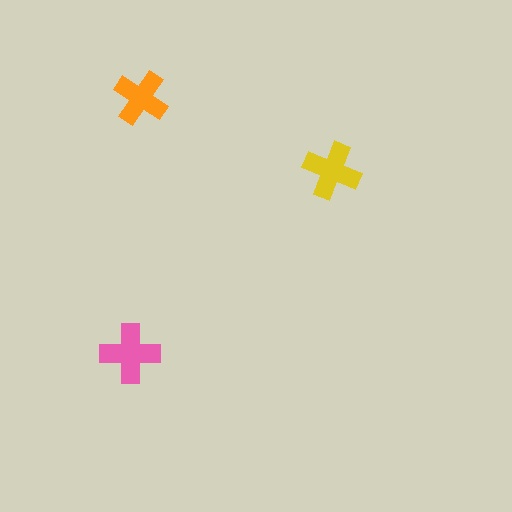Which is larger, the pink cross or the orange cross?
The pink one.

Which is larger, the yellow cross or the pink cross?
The pink one.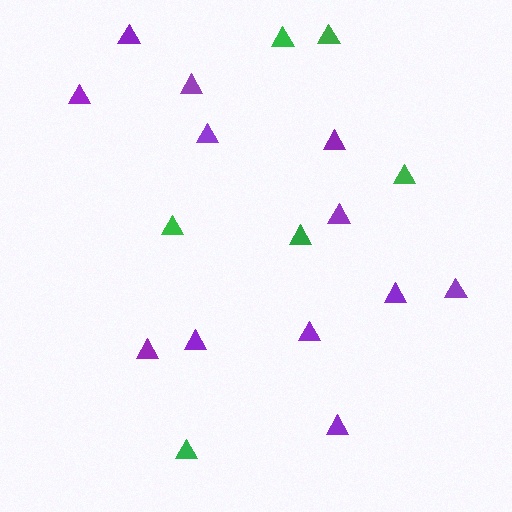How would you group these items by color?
There are 2 groups: one group of purple triangles (12) and one group of green triangles (6).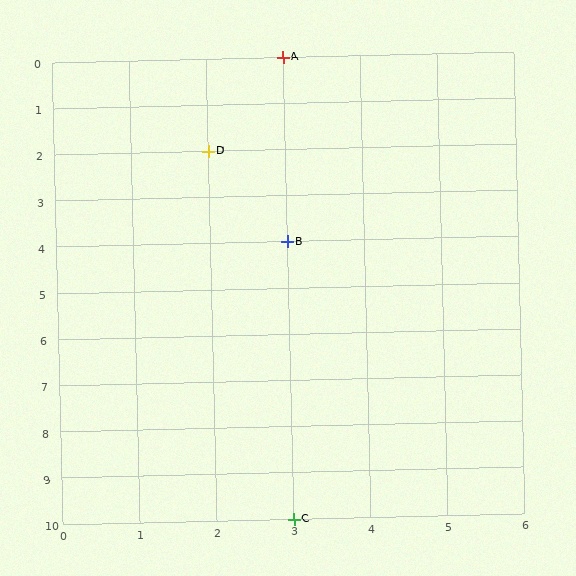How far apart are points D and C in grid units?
Points D and C are 1 column and 8 rows apart (about 8.1 grid units diagonally).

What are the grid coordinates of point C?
Point C is at grid coordinates (3, 10).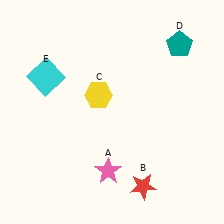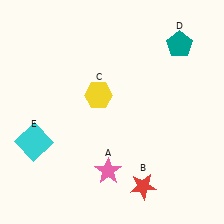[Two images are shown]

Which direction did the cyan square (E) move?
The cyan square (E) moved down.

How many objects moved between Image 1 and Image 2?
1 object moved between the two images.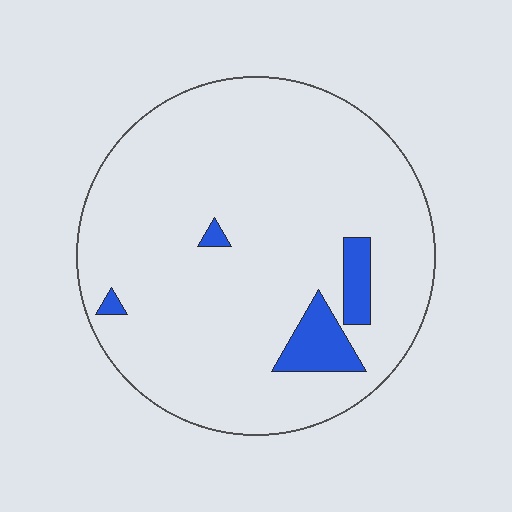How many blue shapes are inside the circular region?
4.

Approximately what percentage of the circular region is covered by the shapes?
Approximately 5%.